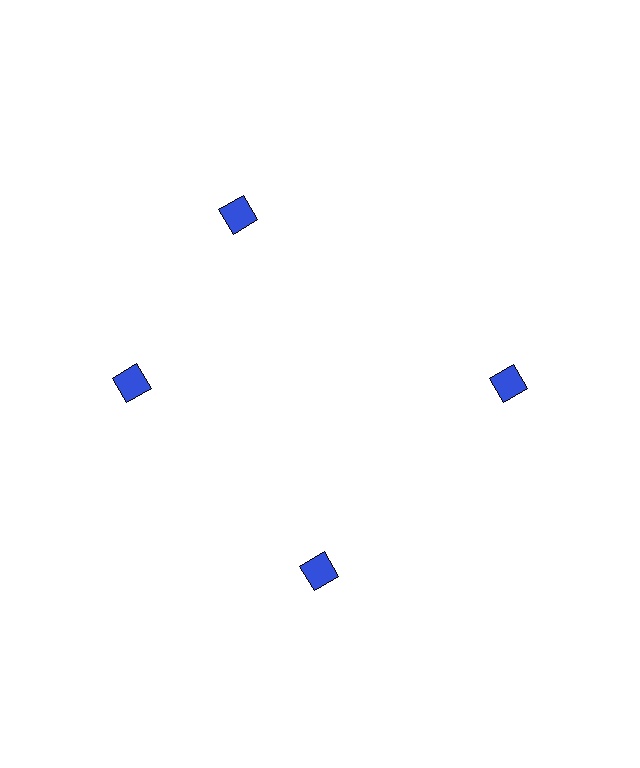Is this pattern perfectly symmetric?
No. The 4 blue squares are arranged in a ring, but one element near the 12 o'clock position is rotated out of alignment along the ring, breaking the 4-fold rotational symmetry.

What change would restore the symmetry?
The symmetry would be restored by rotating it back into even spacing with its neighbors so that all 4 squares sit at equal angles and equal distance from the center.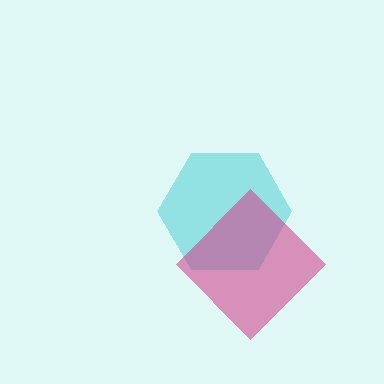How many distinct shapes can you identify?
There are 2 distinct shapes: a cyan hexagon, a magenta diamond.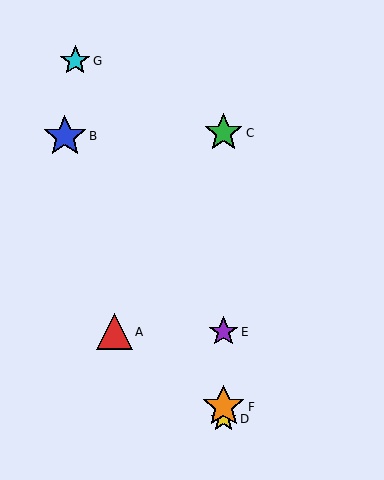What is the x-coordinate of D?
Object D is at x≈224.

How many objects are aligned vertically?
4 objects (C, D, E, F) are aligned vertically.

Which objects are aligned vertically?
Objects C, D, E, F are aligned vertically.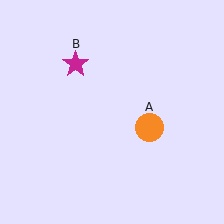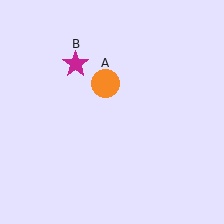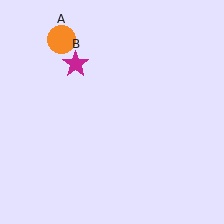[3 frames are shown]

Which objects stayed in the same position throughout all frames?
Magenta star (object B) remained stationary.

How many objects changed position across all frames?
1 object changed position: orange circle (object A).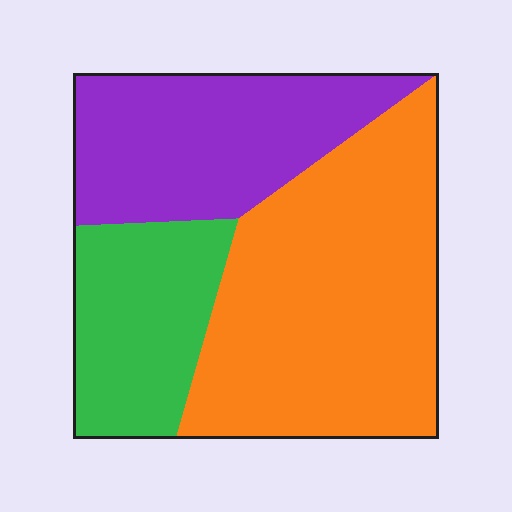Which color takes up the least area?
Green, at roughly 20%.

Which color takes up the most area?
Orange, at roughly 50%.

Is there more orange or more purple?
Orange.